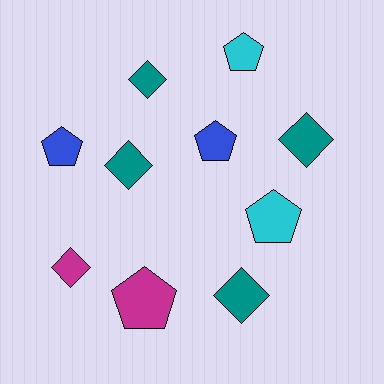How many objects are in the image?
There are 10 objects.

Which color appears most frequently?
Teal, with 4 objects.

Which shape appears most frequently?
Diamond, with 5 objects.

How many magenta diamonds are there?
There is 1 magenta diamond.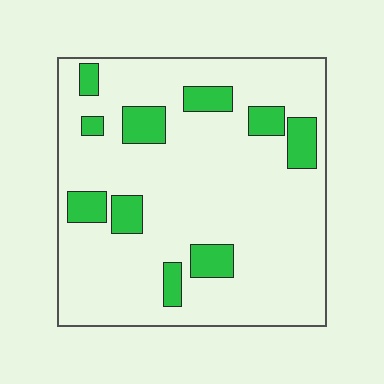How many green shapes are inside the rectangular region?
10.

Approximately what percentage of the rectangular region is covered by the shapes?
Approximately 15%.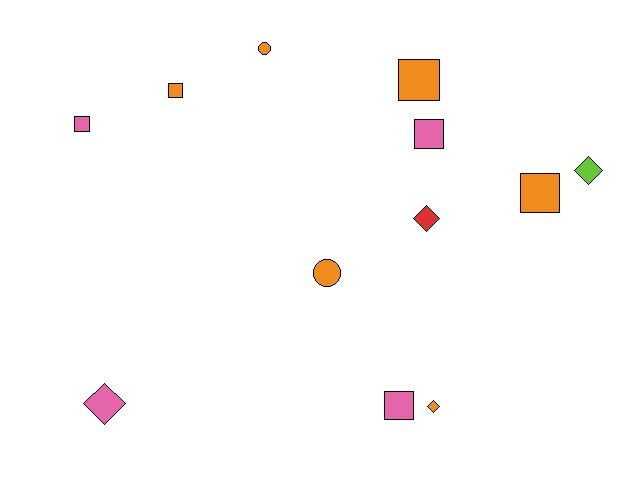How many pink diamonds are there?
There is 1 pink diamond.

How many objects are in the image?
There are 12 objects.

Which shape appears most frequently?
Square, with 6 objects.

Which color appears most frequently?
Orange, with 6 objects.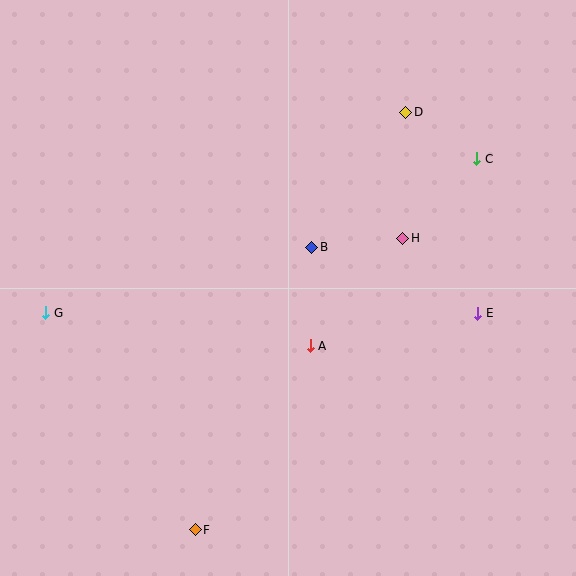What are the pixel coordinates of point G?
Point G is at (46, 313).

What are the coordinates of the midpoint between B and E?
The midpoint between B and E is at (395, 280).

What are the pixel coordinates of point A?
Point A is at (310, 346).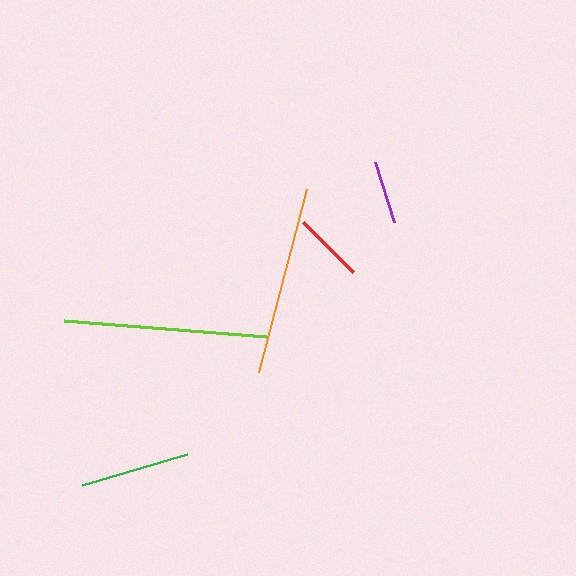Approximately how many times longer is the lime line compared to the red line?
The lime line is approximately 2.9 times the length of the red line.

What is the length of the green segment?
The green segment is approximately 110 pixels long.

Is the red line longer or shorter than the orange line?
The orange line is longer than the red line.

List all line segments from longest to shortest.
From longest to shortest: lime, orange, green, red, purple.